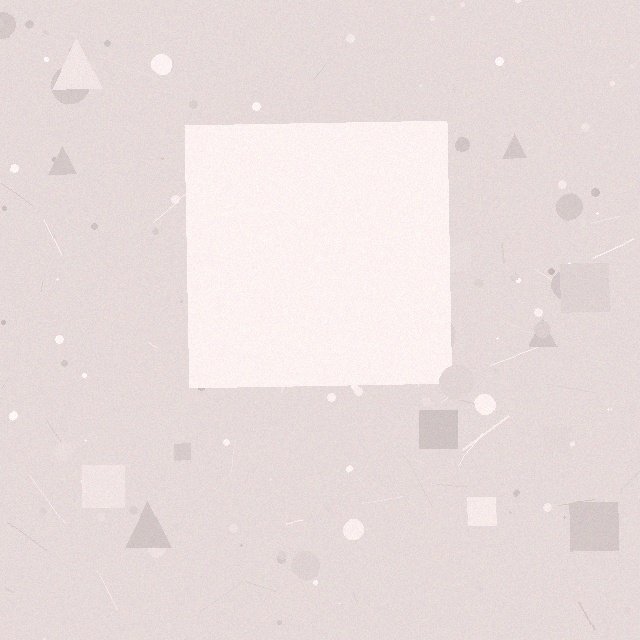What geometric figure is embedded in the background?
A square is embedded in the background.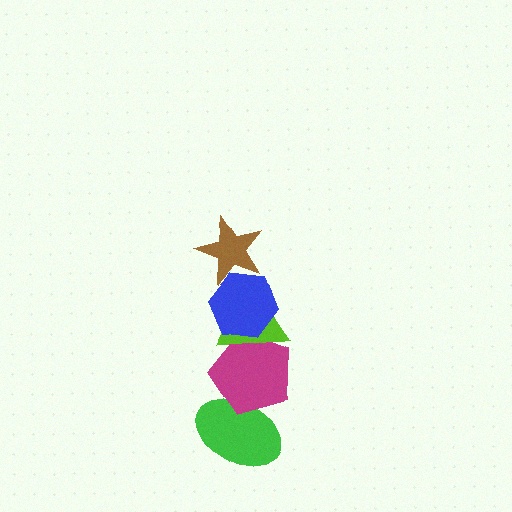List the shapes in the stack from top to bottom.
From top to bottom: the brown star, the blue hexagon, the lime triangle, the magenta pentagon, the green ellipse.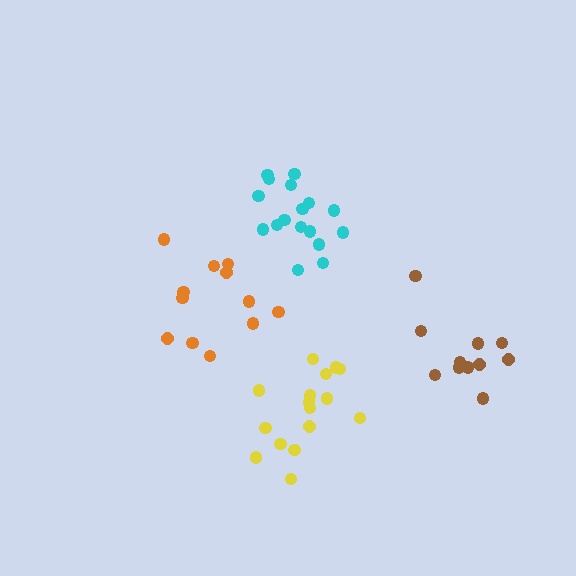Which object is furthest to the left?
The orange cluster is leftmost.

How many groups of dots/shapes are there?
There are 4 groups.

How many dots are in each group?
Group 1: 17 dots, Group 2: 16 dots, Group 3: 12 dots, Group 4: 11 dots (56 total).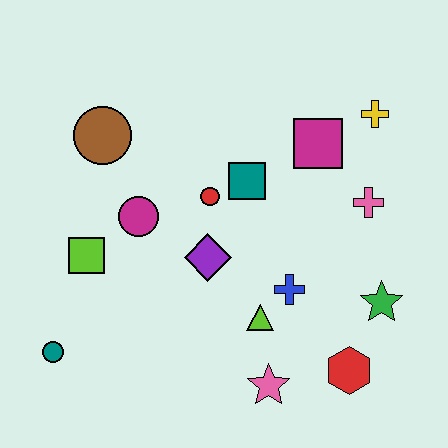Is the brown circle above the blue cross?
Yes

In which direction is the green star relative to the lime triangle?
The green star is to the right of the lime triangle.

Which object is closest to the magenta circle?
The lime square is closest to the magenta circle.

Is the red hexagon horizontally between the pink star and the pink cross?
Yes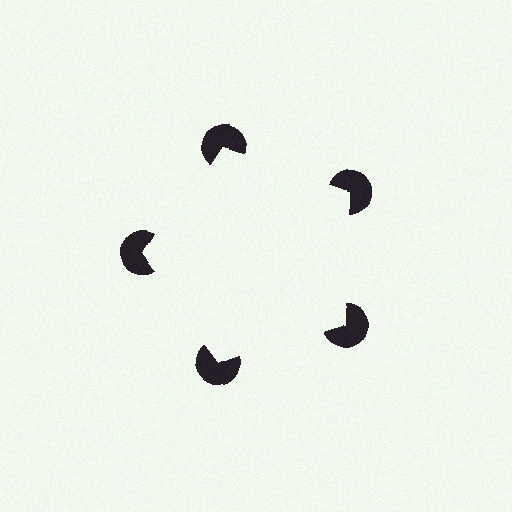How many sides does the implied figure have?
5 sides.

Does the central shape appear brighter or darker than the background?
It typically appears slightly brighter than the background, even though no actual brightness change is drawn.